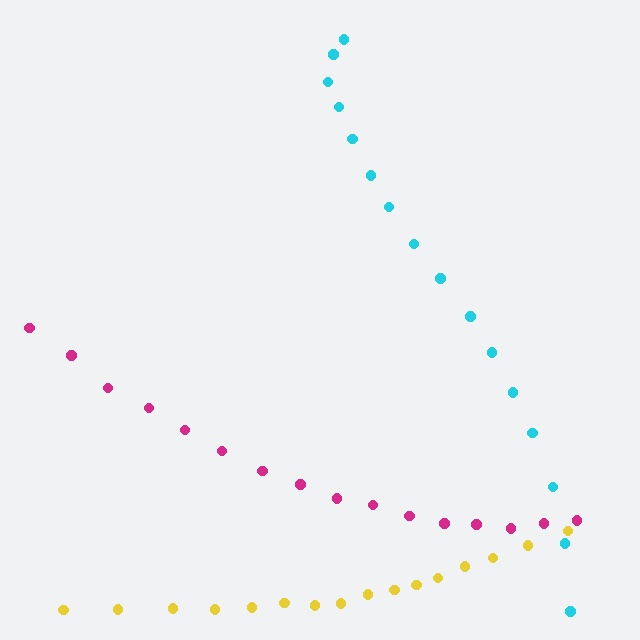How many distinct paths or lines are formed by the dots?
There are 3 distinct paths.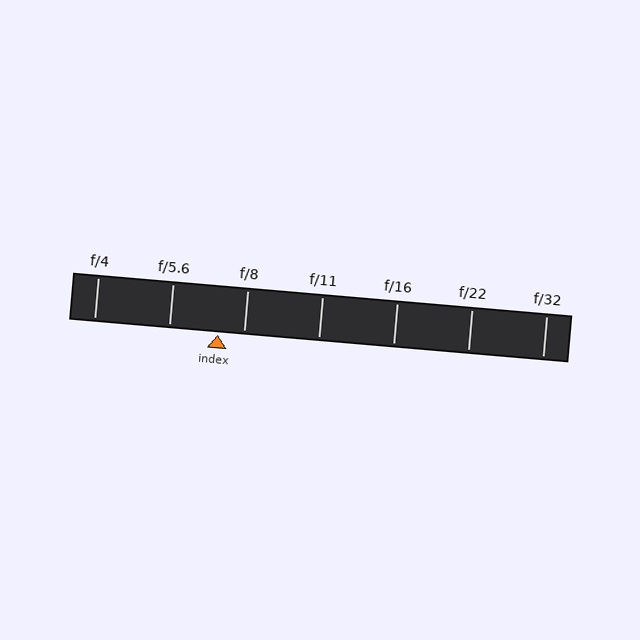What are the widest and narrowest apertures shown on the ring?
The widest aperture shown is f/4 and the narrowest is f/32.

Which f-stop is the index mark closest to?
The index mark is closest to f/8.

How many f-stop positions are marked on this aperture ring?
There are 7 f-stop positions marked.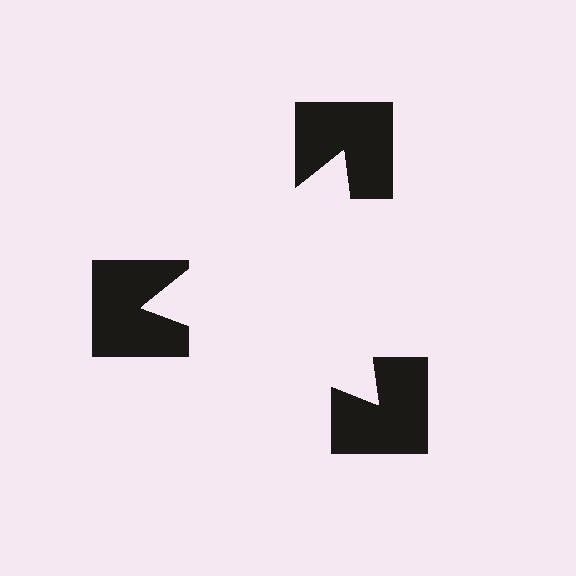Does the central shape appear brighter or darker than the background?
It typically appears slightly brighter than the background, even though no actual brightness change is drawn.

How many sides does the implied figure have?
3 sides.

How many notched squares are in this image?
There are 3 — one at each vertex of the illusory triangle.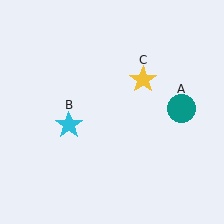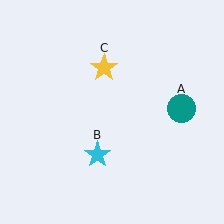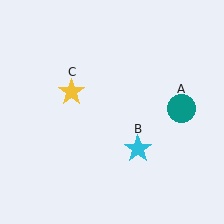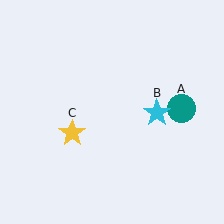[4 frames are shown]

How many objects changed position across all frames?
2 objects changed position: cyan star (object B), yellow star (object C).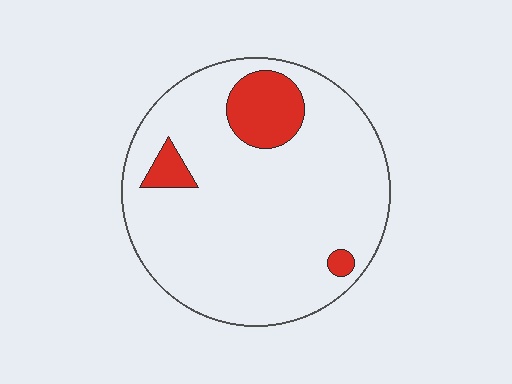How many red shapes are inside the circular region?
3.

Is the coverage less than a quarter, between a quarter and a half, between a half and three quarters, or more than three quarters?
Less than a quarter.